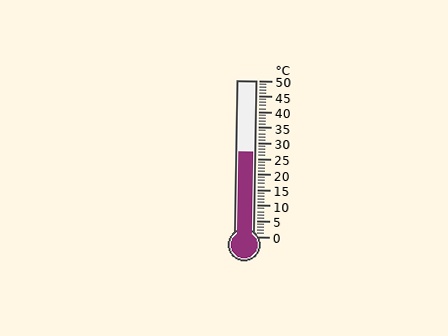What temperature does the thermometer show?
The thermometer shows approximately 27°C.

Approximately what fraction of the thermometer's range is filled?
The thermometer is filled to approximately 55% of its range.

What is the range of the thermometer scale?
The thermometer scale ranges from 0°C to 50°C.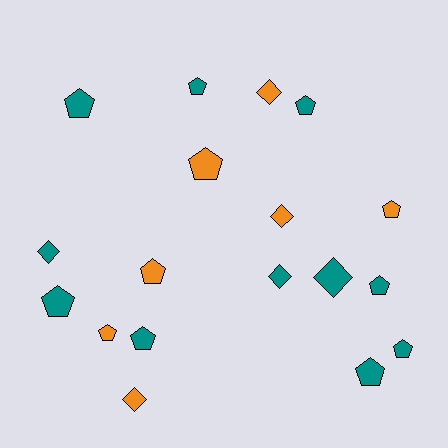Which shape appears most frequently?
Pentagon, with 12 objects.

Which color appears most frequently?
Teal, with 11 objects.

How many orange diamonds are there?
There are 3 orange diamonds.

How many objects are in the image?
There are 18 objects.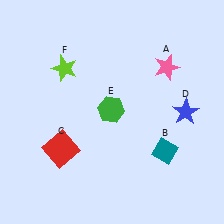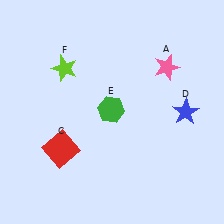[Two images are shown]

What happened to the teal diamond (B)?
The teal diamond (B) was removed in Image 2. It was in the bottom-right area of Image 1.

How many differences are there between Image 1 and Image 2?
There is 1 difference between the two images.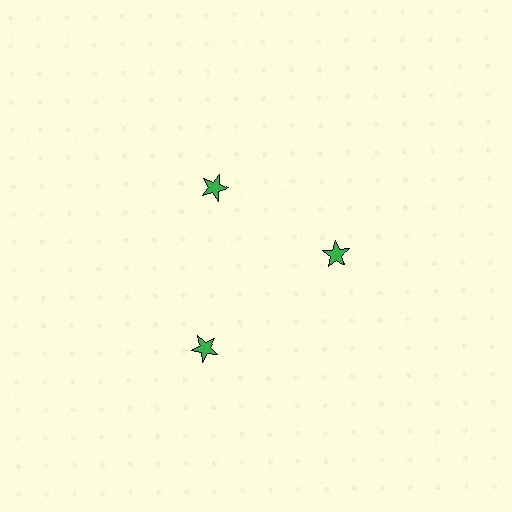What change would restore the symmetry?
The symmetry would be restored by moving it inward, back onto the ring so that all 3 stars sit at equal angles and equal distance from the center.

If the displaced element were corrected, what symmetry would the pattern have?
It would have 3-fold rotational symmetry — the pattern would map onto itself every 120 degrees.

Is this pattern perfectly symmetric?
No. The 3 green stars are arranged in a ring, but one element near the 7 o'clock position is pushed outward from the center, breaking the 3-fold rotational symmetry.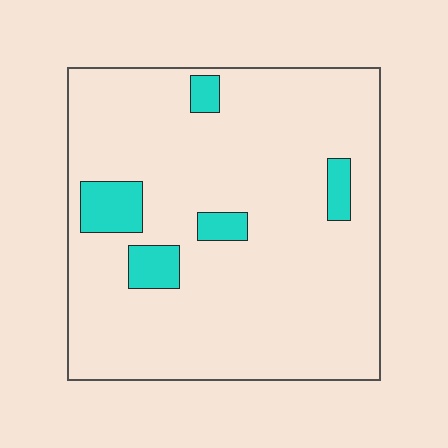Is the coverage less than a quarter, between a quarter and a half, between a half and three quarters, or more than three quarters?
Less than a quarter.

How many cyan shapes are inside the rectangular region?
5.